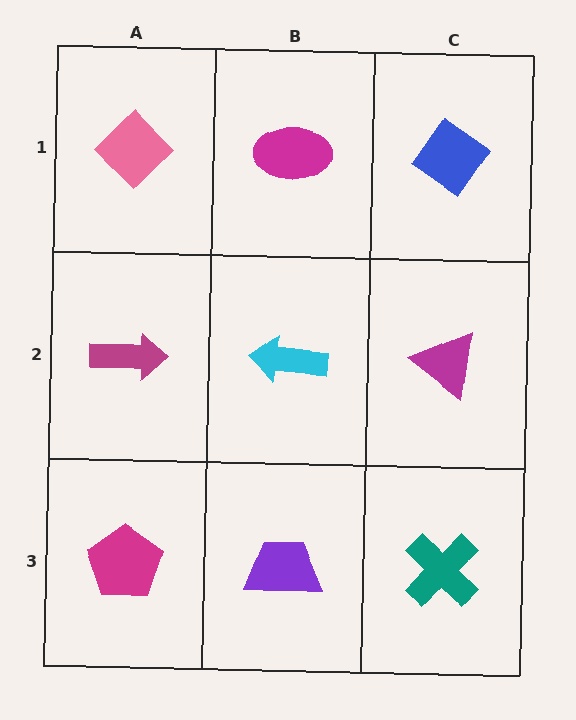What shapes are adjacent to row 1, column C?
A magenta triangle (row 2, column C), a magenta ellipse (row 1, column B).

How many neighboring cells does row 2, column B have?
4.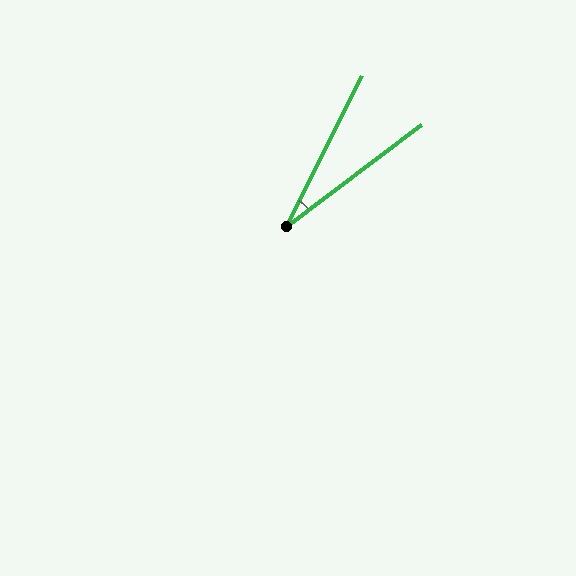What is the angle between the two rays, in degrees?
Approximately 26 degrees.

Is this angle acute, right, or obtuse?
It is acute.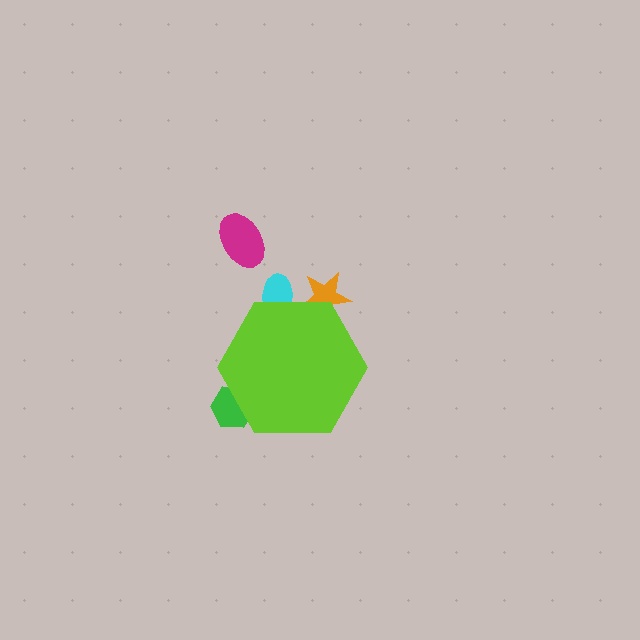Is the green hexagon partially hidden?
Yes, the green hexagon is partially hidden behind the lime hexagon.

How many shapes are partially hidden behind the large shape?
3 shapes are partially hidden.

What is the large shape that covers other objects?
A lime hexagon.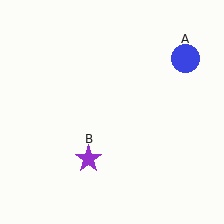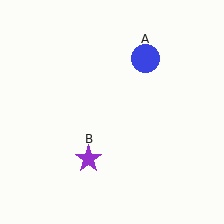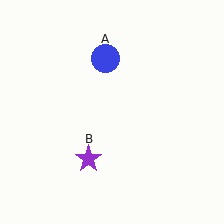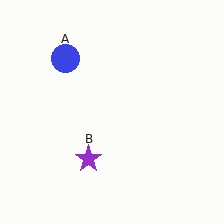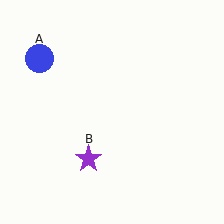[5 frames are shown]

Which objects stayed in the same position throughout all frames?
Purple star (object B) remained stationary.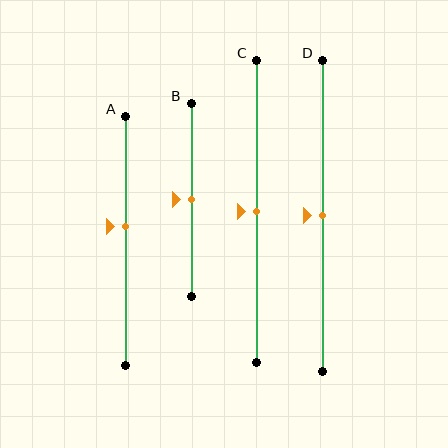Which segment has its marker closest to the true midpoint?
Segment B has its marker closest to the true midpoint.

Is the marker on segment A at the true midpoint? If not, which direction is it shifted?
No, the marker on segment A is shifted upward by about 6% of the segment length.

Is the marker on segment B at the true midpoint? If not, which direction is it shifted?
Yes, the marker on segment B is at the true midpoint.